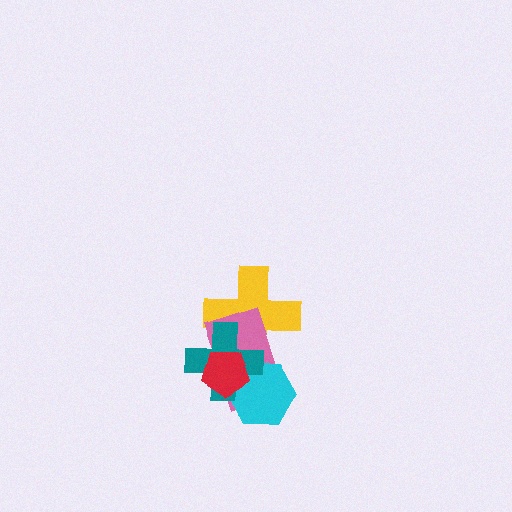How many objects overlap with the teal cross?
4 objects overlap with the teal cross.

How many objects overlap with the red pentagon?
4 objects overlap with the red pentagon.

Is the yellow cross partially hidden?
Yes, it is partially covered by another shape.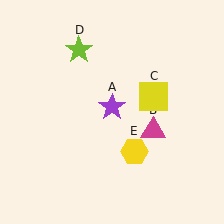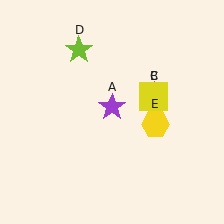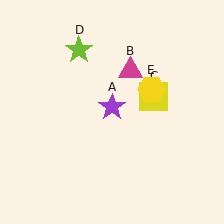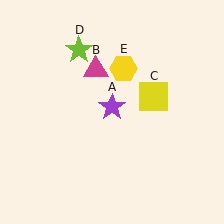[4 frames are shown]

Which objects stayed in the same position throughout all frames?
Purple star (object A) and yellow square (object C) and lime star (object D) remained stationary.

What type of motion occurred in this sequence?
The magenta triangle (object B), yellow hexagon (object E) rotated counterclockwise around the center of the scene.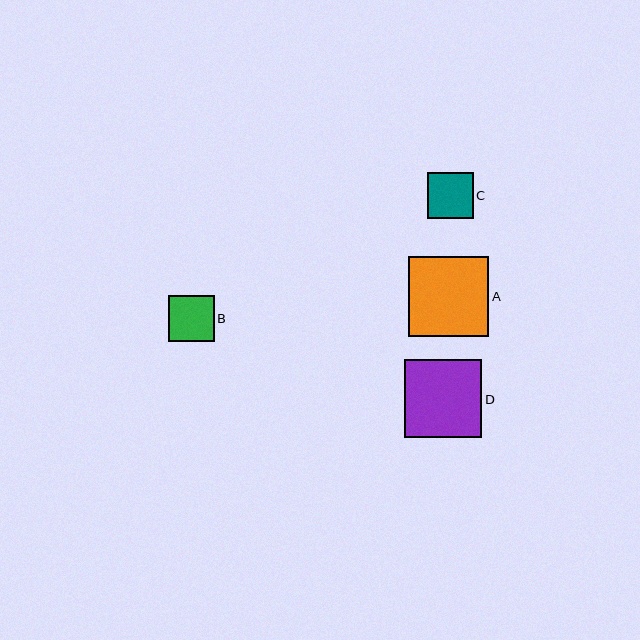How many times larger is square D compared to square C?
Square D is approximately 1.7 times the size of square C.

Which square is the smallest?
Square C is the smallest with a size of approximately 46 pixels.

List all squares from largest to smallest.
From largest to smallest: A, D, B, C.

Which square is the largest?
Square A is the largest with a size of approximately 80 pixels.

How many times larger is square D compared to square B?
Square D is approximately 1.7 times the size of square B.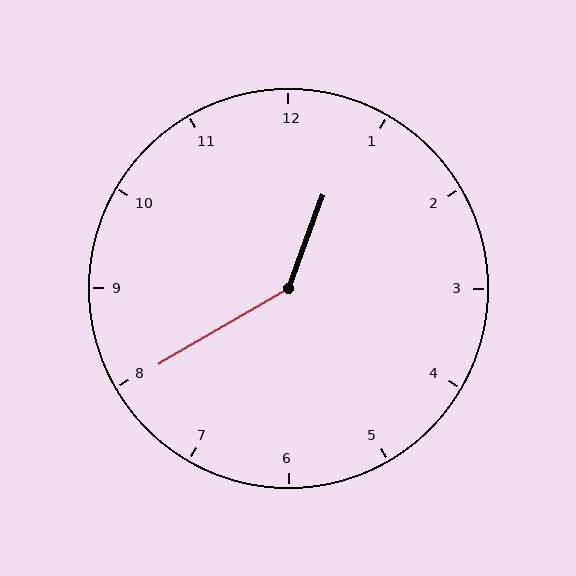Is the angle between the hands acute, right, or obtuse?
It is obtuse.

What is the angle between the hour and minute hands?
Approximately 140 degrees.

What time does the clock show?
12:40.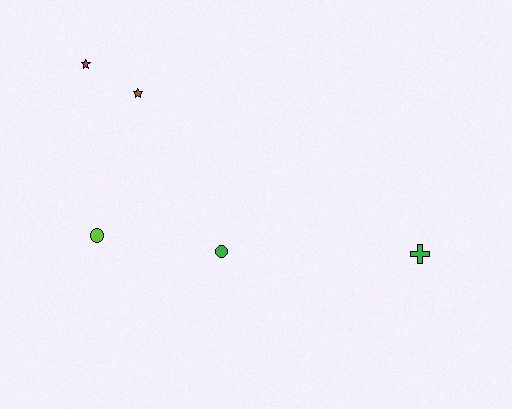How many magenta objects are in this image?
There is 1 magenta object.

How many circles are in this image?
There are 2 circles.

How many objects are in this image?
There are 5 objects.